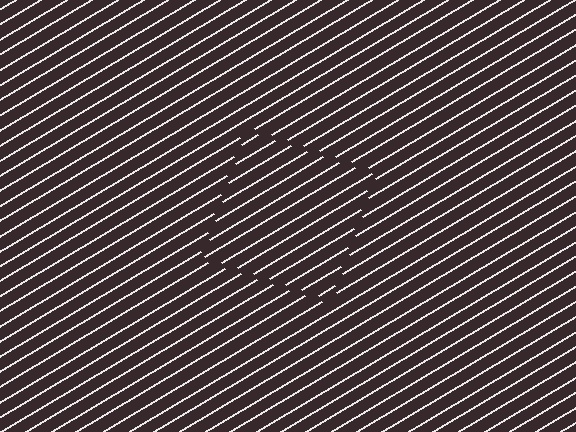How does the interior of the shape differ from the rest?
The interior of the shape contains the same grating, shifted by half a period — the contour is defined by the phase discontinuity where line-ends from the inner and outer gratings abut.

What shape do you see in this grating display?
An illusory square. The interior of the shape contains the same grating, shifted by half a period — the contour is defined by the phase discontinuity where line-ends from the inner and outer gratings abut.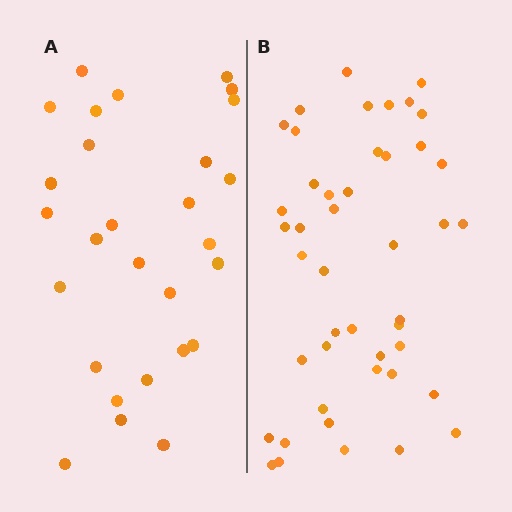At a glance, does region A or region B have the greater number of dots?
Region B (the right region) has more dots.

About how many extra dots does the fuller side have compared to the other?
Region B has approximately 15 more dots than region A.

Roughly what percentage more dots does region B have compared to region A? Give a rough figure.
About 60% more.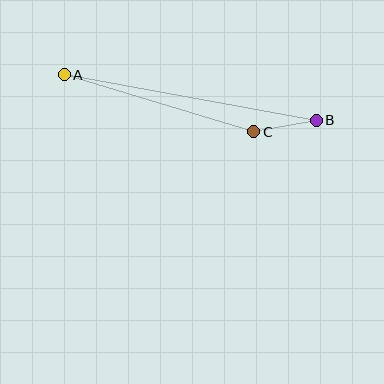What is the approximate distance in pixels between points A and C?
The distance between A and C is approximately 198 pixels.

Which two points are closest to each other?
Points B and C are closest to each other.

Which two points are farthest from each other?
Points A and B are farthest from each other.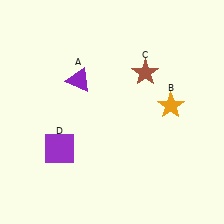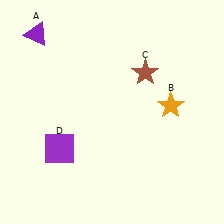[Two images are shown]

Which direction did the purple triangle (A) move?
The purple triangle (A) moved up.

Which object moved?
The purple triangle (A) moved up.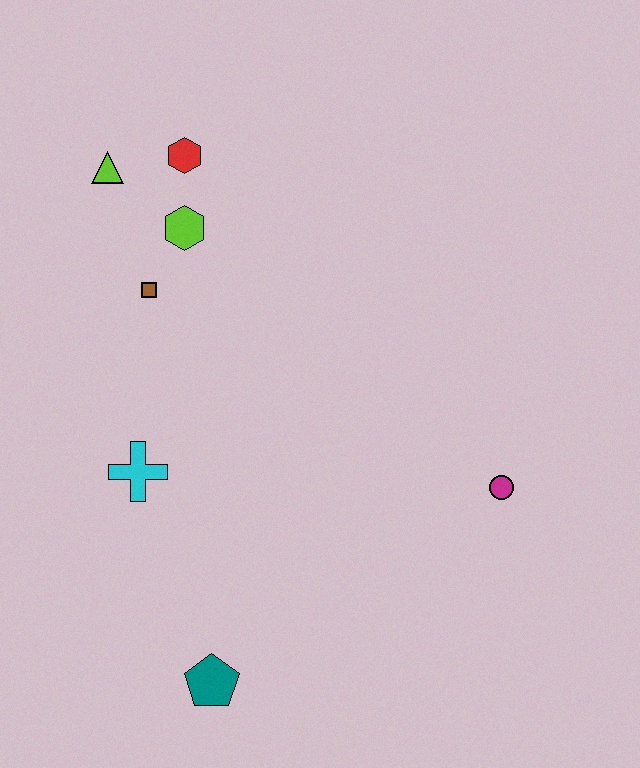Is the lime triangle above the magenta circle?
Yes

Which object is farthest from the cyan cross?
The magenta circle is farthest from the cyan cross.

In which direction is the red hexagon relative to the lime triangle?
The red hexagon is to the right of the lime triangle.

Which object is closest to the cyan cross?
The brown square is closest to the cyan cross.